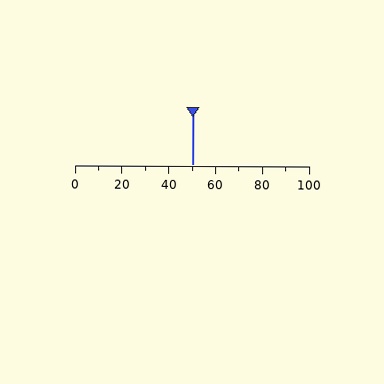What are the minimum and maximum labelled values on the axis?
The axis runs from 0 to 100.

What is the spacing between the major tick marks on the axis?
The major ticks are spaced 20 apart.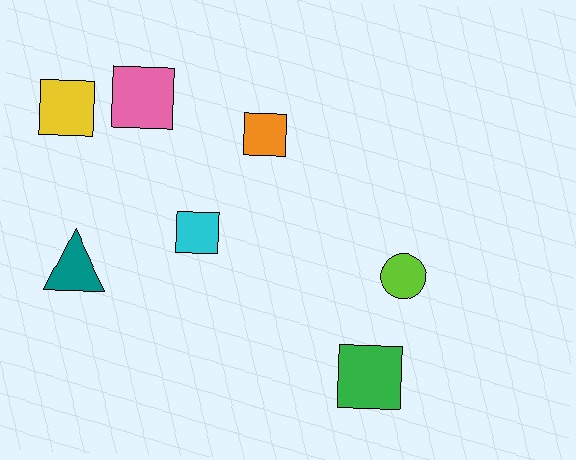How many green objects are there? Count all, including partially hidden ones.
There is 1 green object.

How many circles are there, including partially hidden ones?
There is 1 circle.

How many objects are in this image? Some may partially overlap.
There are 7 objects.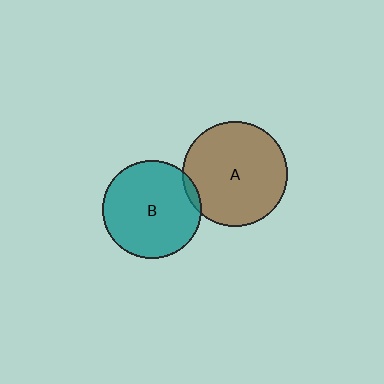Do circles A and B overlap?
Yes.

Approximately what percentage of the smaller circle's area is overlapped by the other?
Approximately 5%.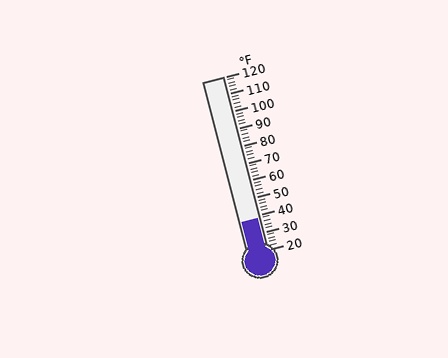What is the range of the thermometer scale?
The thermometer scale ranges from 20°F to 120°F.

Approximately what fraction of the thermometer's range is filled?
The thermometer is filled to approximately 20% of its range.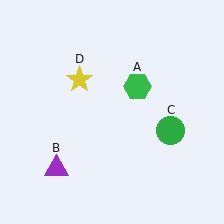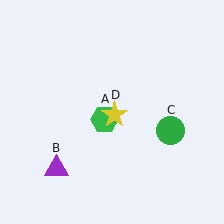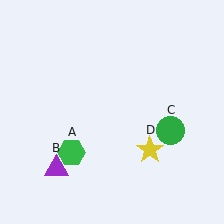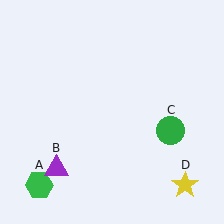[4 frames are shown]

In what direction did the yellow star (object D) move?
The yellow star (object D) moved down and to the right.